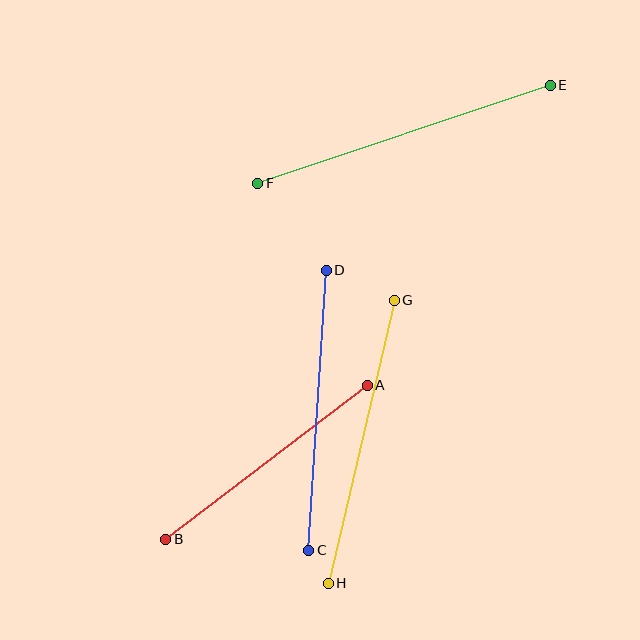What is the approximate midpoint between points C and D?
The midpoint is at approximately (318, 410) pixels.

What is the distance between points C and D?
The distance is approximately 280 pixels.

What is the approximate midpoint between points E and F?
The midpoint is at approximately (404, 134) pixels.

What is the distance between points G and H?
The distance is approximately 290 pixels.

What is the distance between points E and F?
The distance is approximately 309 pixels.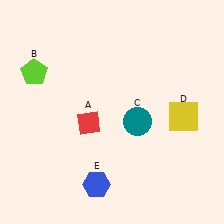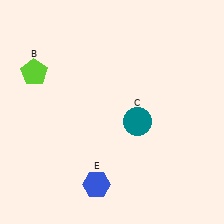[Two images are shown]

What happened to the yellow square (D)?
The yellow square (D) was removed in Image 2. It was in the bottom-right area of Image 1.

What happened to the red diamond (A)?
The red diamond (A) was removed in Image 2. It was in the bottom-left area of Image 1.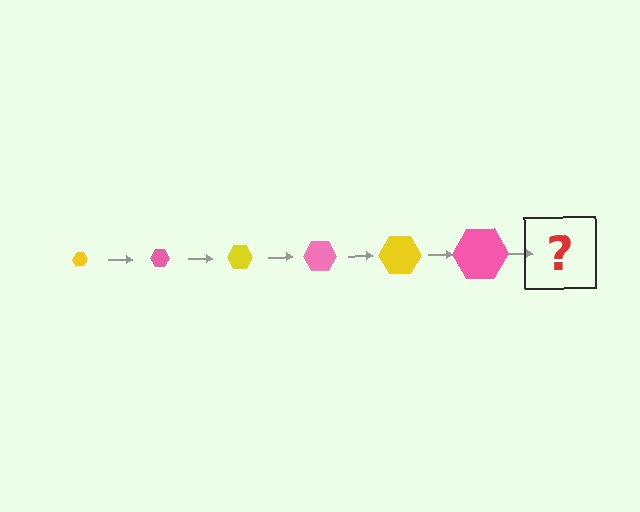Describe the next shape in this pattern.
It should be a yellow hexagon, larger than the previous one.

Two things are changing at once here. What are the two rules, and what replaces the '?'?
The two rules are that the hexagon grows larger each step and the color cycles through yellow and pink. The '?' should be a yellow hexagon, larger than the previous one.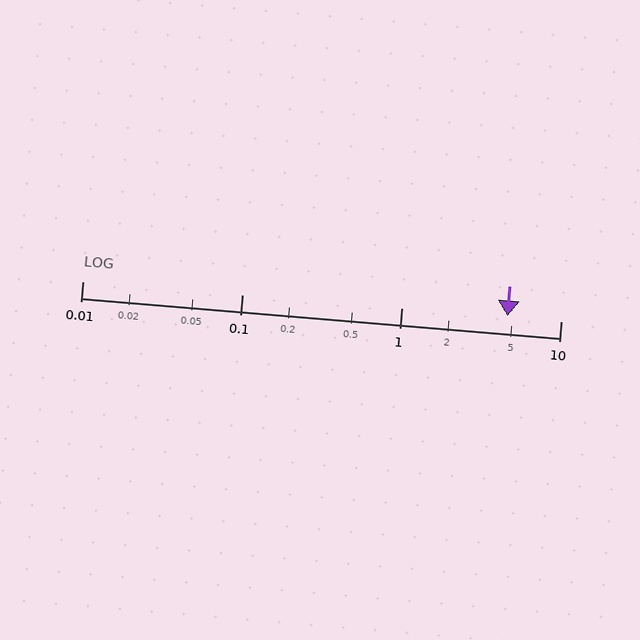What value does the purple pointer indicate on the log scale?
The pointer indicates approximately 4.6.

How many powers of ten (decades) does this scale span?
The scale spans 3 decades, from 0.01 to 10.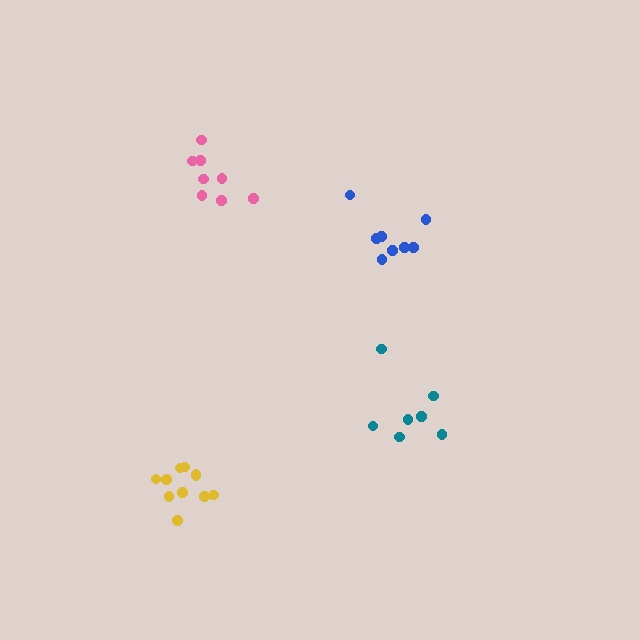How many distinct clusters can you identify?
There are 4 distinct clusters.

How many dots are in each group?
Group 1: 8 dots, Group 2: 11 dots, Group 3: 8 dots, Group 4: 7 dots (34 total).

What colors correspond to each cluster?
The clusters are colored: blue, yellow, pink, teal.